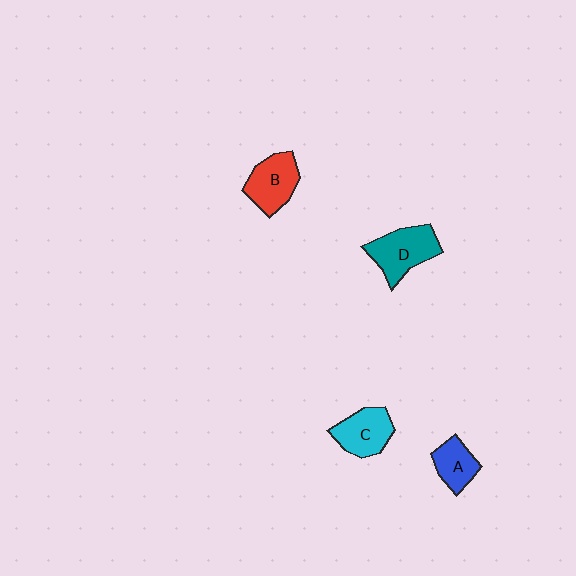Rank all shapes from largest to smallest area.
From largest to smallest: D (teal), B (red), C (cyan), A (blue).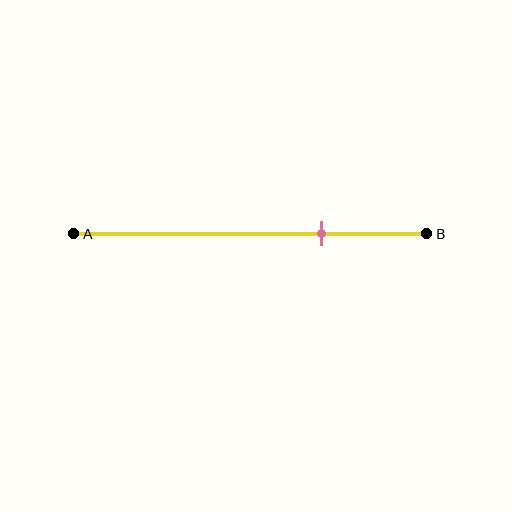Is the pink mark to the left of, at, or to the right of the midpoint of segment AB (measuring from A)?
The pink mark is to the right of the midpoint of segment AB.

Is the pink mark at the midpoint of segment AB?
No, the mark is at about 70% from A, not at the 50% midpoint.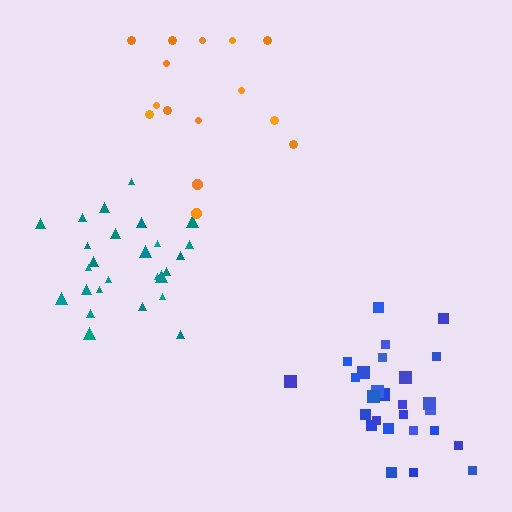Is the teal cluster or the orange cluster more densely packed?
Teal.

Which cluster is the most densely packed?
Teal.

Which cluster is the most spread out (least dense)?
Orange.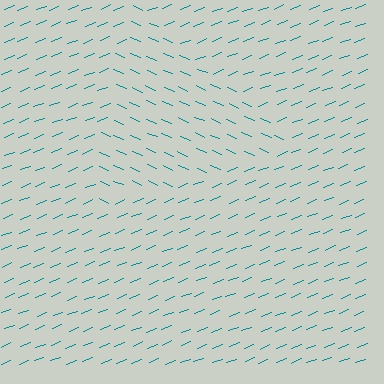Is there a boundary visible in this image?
Yes, there is a texture boundary formed by a change in line orientation.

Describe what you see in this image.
The image is filled with small teal line segments. A triangle region in the image has lines oriented differently from the surrounding lines, creating a visible texture boundary.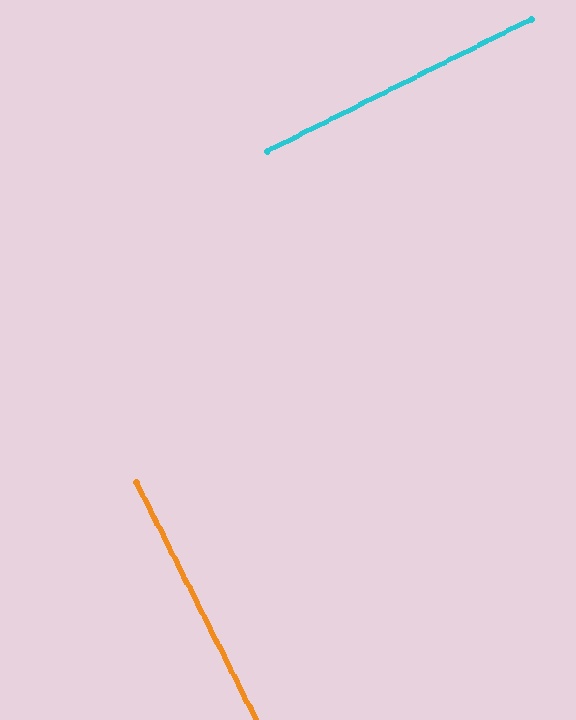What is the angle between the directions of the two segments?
Approximately 90 degrees.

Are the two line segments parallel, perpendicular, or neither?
Perpendicular — they meet at approximately 90°.